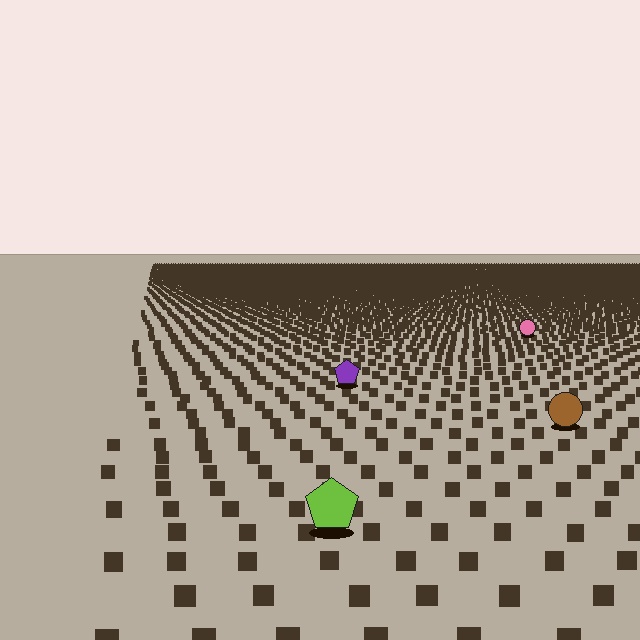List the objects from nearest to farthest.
From nearest to farthest: the lime pentagon, the brown circle, the purple pentagon, the pink circle.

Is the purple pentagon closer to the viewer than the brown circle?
No. The brown circle is closer — you can tell from the texture gradient: the ground texture is coarser near it.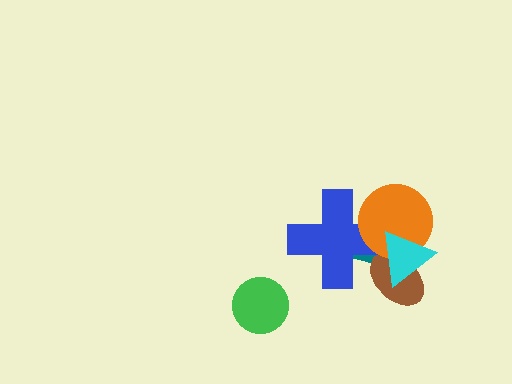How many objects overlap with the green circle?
0 objects overlap with the green circle.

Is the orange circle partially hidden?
Yes, it is partially covered by another shape.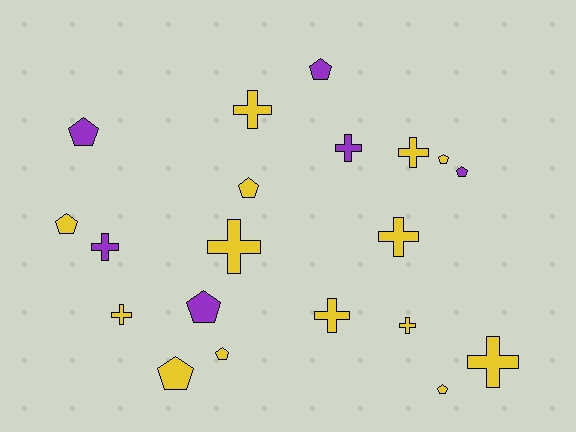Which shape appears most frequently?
Pentagon, with 10 objects.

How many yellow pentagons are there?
There are 6 yellow pentagons.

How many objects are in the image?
There are 20 objects.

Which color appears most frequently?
Yellow, with 14 objects.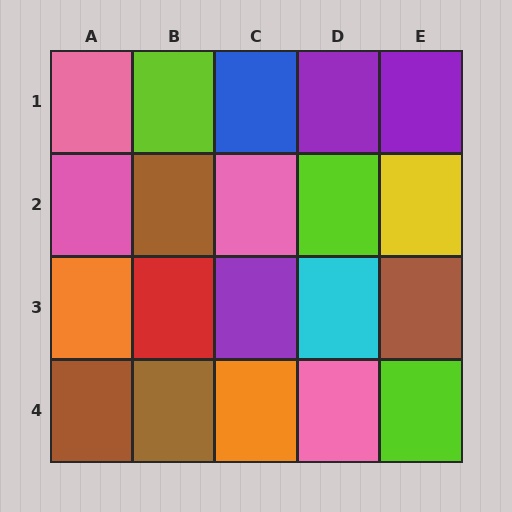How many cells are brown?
4 cells are brown.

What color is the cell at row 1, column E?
Purple.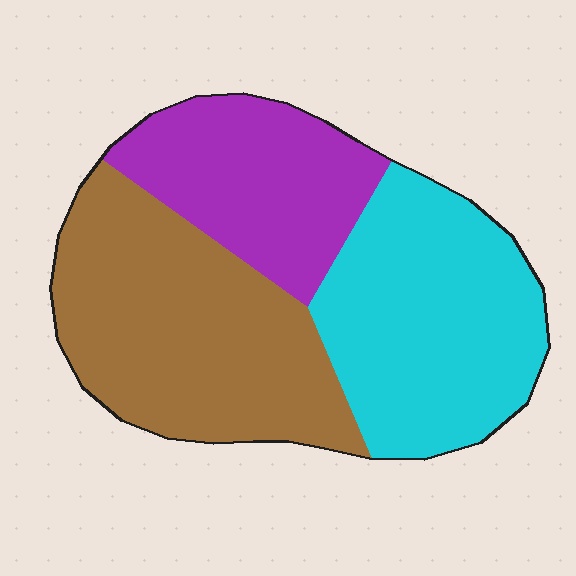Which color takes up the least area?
Purple, at roughly 25%.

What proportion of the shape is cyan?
Cyan takes up about three eighths (3/8) of the shape.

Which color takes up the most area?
Brown, at roughly 40%.